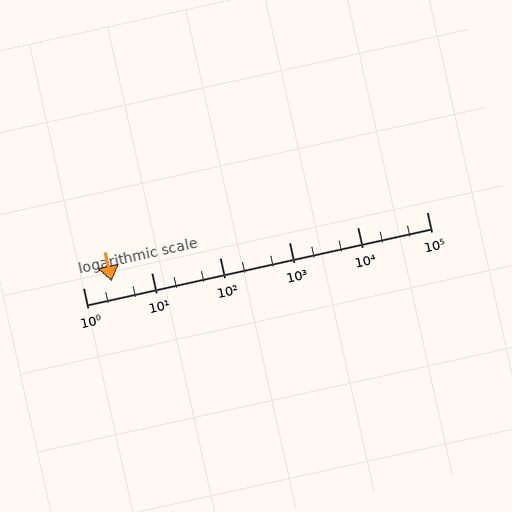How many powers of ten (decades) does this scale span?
The scale spans 5 decades, from 1 to 100000.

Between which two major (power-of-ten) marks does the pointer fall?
The pointer is between 1 and 10.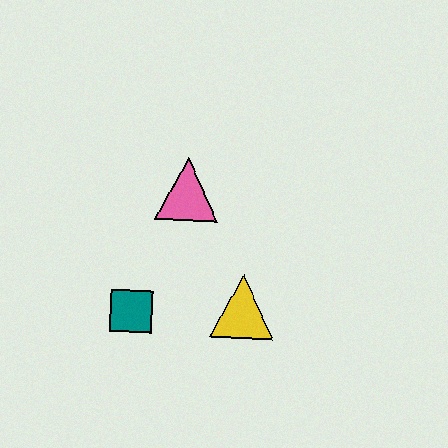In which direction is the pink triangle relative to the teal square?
The pink triangle is above the teal square.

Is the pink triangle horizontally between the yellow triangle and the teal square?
Yes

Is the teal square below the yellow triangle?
Yes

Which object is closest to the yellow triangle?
The teal square is closest to the yellow triangle.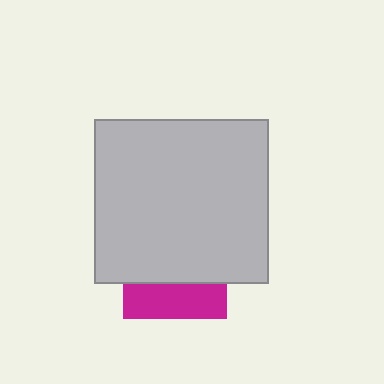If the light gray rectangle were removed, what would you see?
You would see the complete magenta square.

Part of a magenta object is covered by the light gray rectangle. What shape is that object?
It is a square.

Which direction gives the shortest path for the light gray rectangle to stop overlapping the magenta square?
Moving up gives the shortest separation.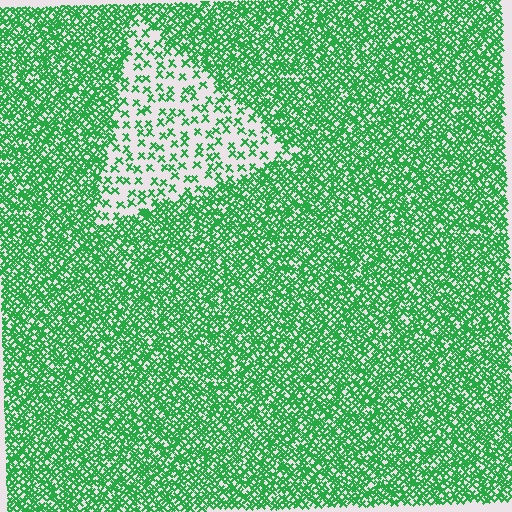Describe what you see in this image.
The image contains small green elements arranged at two different densities. A triangle-shaped region is visible where the elements are less densely packed than the surrounding area.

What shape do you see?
I see a triangle.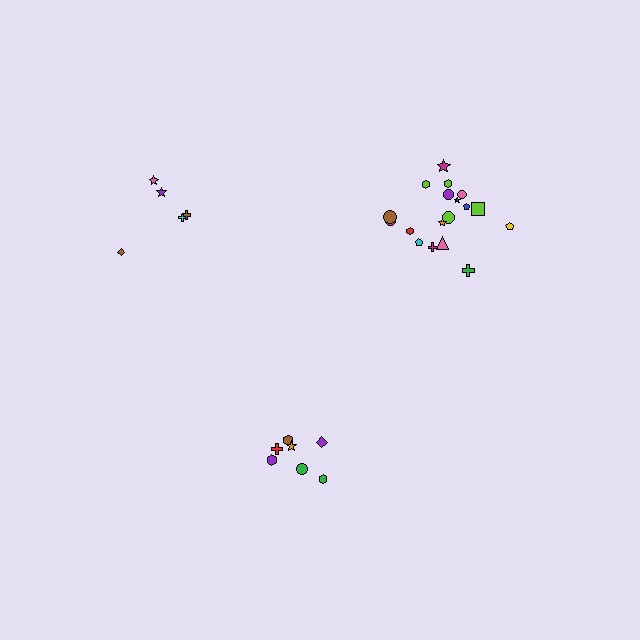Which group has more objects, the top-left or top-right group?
The top-right group.